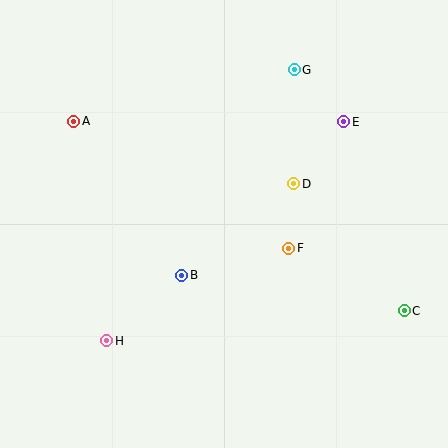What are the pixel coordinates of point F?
Point F is at (289, 248).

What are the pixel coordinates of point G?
Point G is at (294, 70).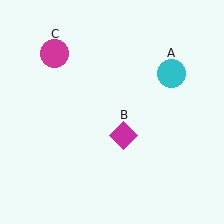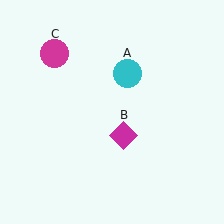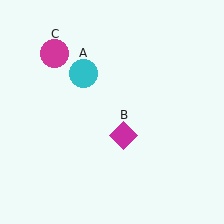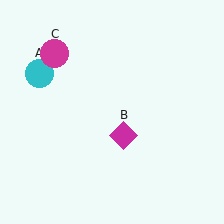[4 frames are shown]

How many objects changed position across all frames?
1 object changed position: cyan circle (object A).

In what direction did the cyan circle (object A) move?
The cyan circle (object A) moved left.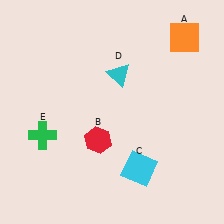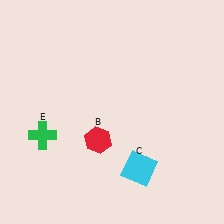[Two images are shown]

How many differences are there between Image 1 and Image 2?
There are 2 differences between the two images.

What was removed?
The cyan triangle (D), the orange square (A) were removed in Image 2.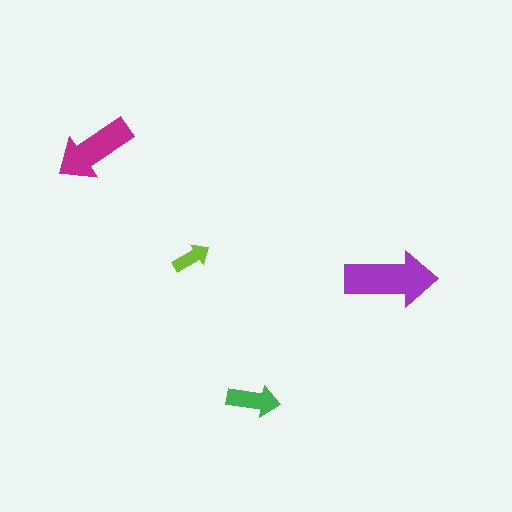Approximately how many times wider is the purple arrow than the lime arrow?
About 2.5 times wider.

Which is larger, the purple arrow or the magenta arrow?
The purple one.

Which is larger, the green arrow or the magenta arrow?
The magenta one.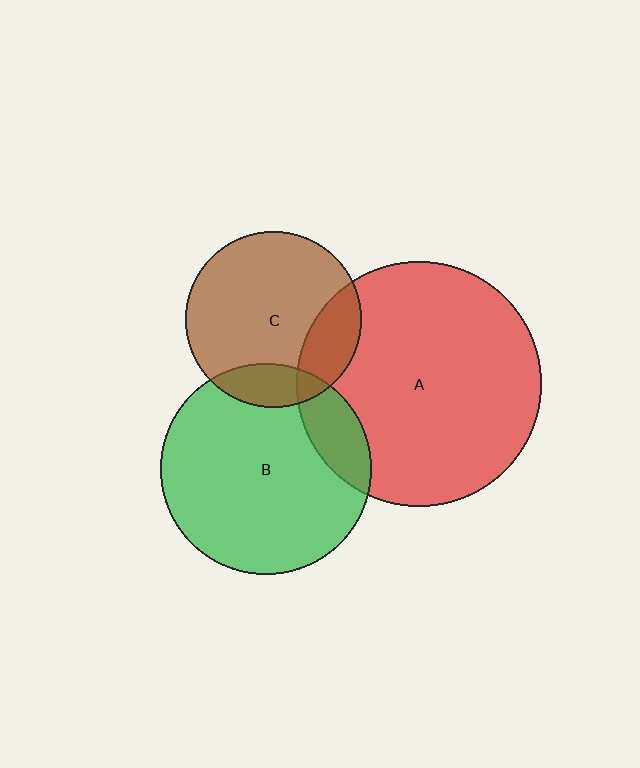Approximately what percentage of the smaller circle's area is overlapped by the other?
Approximately 15%.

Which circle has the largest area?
Circle A (red).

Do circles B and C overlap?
Yes.